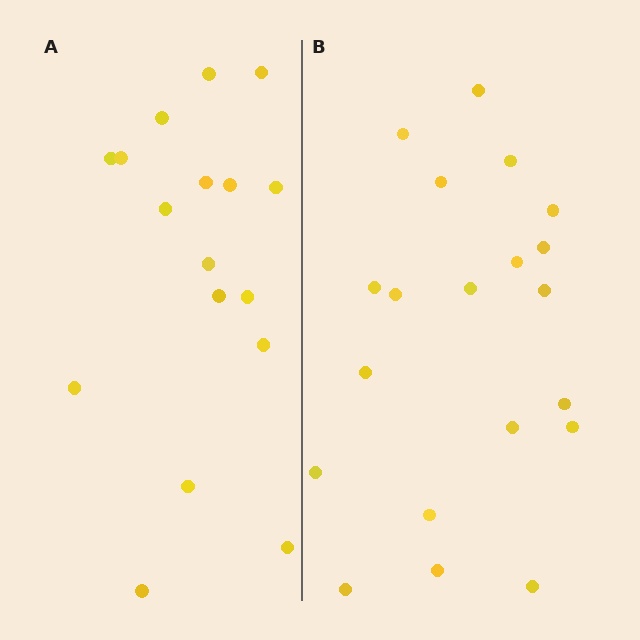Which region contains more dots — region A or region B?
Region B (the right region) has more dots.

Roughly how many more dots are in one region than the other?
Region B has just a few more — roughly 2 or 3 more dots than region A.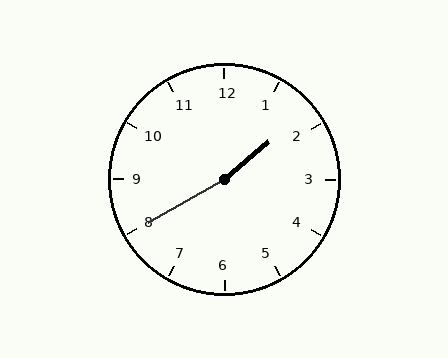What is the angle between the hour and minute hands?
Approximately 170 degrees.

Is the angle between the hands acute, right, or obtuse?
It is obtuse.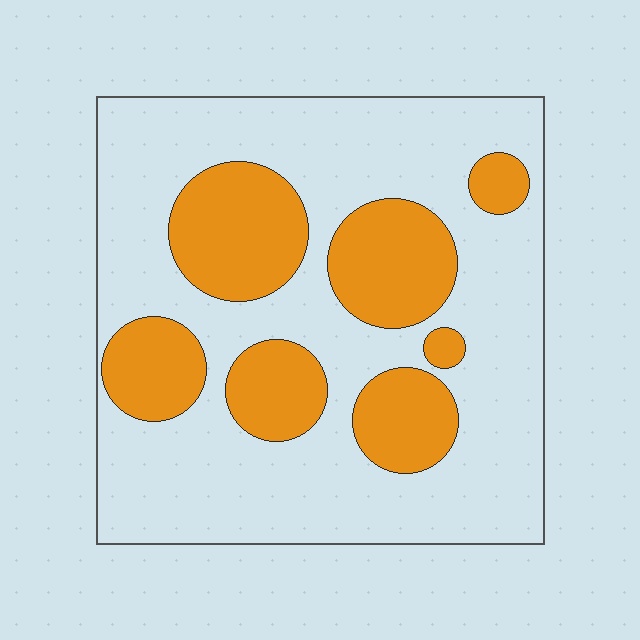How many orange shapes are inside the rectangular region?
7.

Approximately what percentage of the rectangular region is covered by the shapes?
Approximately 30%.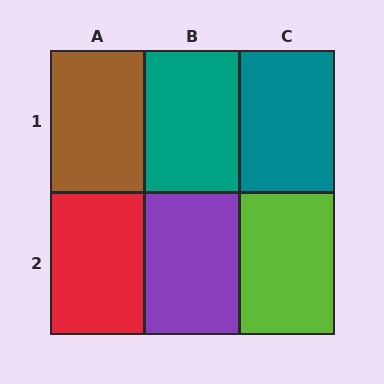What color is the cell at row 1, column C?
Teal.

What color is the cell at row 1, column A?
Brown.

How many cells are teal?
2 cells are teal.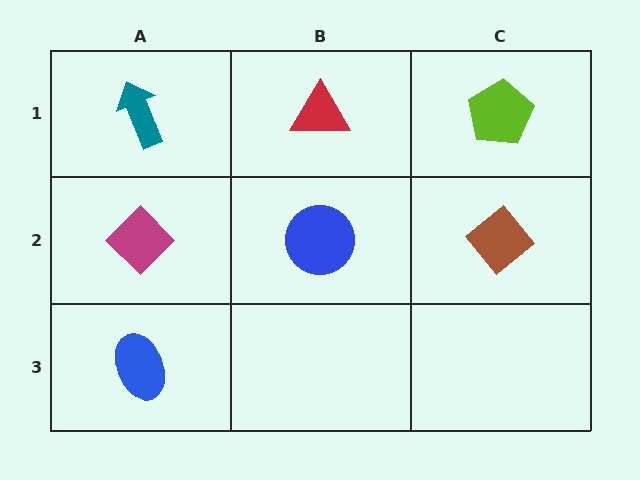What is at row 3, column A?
A blue ellipse.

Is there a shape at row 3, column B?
No, that cell is empty.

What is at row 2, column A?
A magenta diamond.